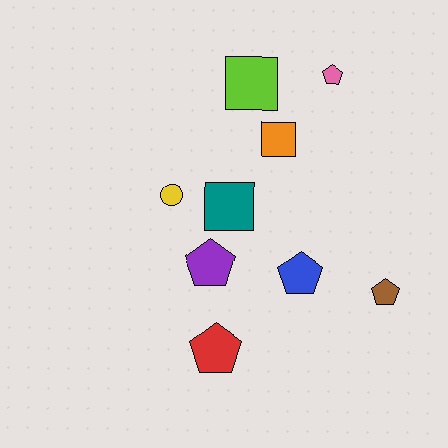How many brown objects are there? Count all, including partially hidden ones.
There is 1 brown object.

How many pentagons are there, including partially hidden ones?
There are 5 pentagons.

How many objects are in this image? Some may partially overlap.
There are 9 objects.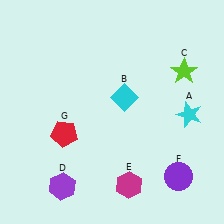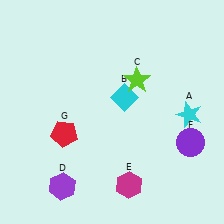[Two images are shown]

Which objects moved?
The objects that moved are: the lime star (C), the purple circle (F).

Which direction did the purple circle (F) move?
The purple circle (F) moved up.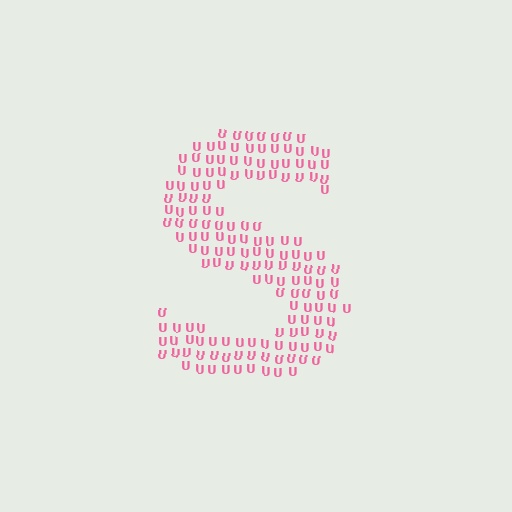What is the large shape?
The large shape is the letter S.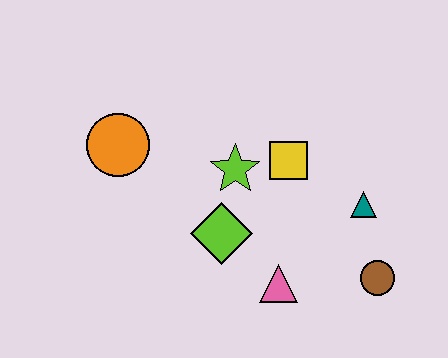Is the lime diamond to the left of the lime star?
Yes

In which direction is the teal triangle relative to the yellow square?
The teal triangle is to the right of the yellow square.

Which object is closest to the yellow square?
The lime star is closest to the yellow square.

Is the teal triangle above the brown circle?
Yes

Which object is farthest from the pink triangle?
The orange circle is farthest from the pink triangle.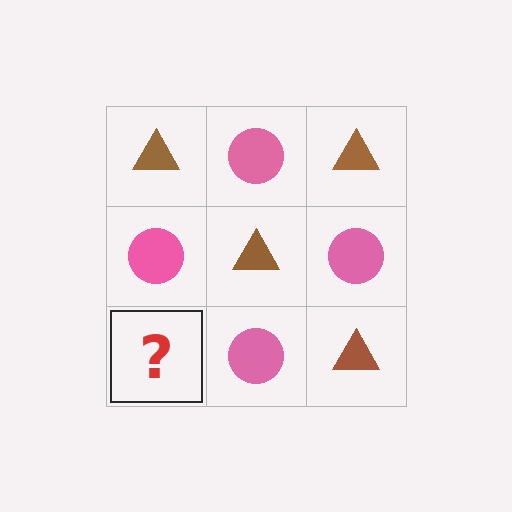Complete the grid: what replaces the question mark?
The question mark should be replaced with a brown triangle.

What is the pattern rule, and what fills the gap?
The rule is that it alternates brown triangle and pink circle in a checkerboard pattern. The gap should be filled with a brown triangle.